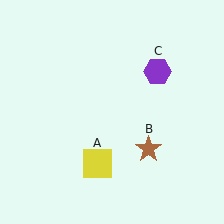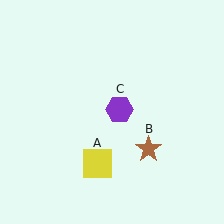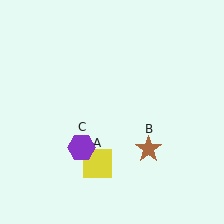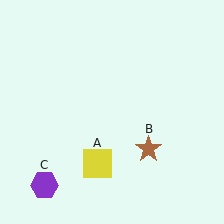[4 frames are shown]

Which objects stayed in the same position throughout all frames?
Yellow square (object A) and brown star (object B) remained stationary.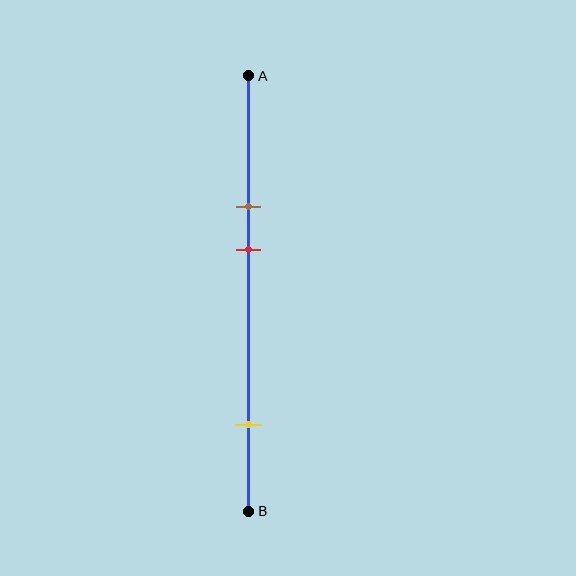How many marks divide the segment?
There are 3 marks dividing the segment.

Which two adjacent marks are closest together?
The brown and red marks are the closest adjacent pair.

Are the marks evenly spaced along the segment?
No, the marks are not evenly spaced.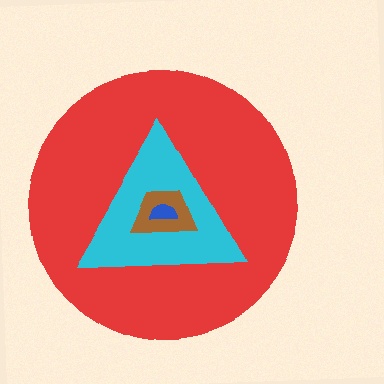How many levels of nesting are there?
4.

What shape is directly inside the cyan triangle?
The brown trapezoid.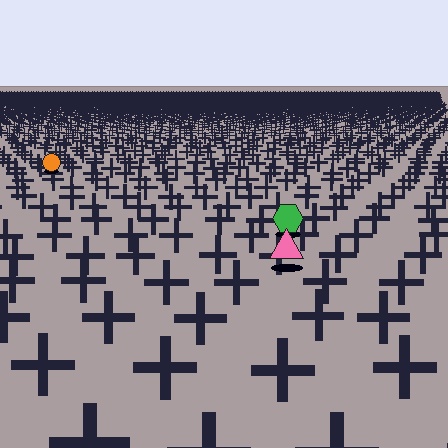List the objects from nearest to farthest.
From nearest to farthest: the pink triangle, the green hexagon, the orange circle.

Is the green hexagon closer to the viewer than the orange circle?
Yes. The green hexagon is closer — you can tell from the texture gradient: the ground texture is coarser near it.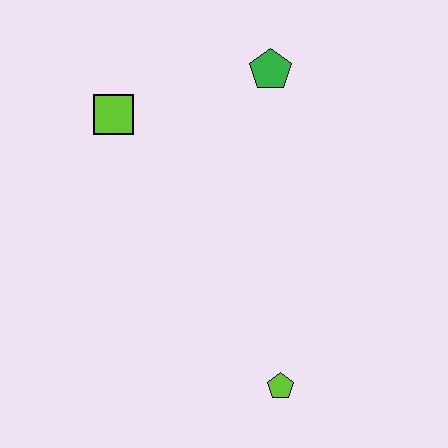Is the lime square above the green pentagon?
No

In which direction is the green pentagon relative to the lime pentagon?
The green pentagon is above the lime pentagon.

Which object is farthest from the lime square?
The lime pentagon is farthest from the lime square.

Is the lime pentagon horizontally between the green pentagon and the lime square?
No